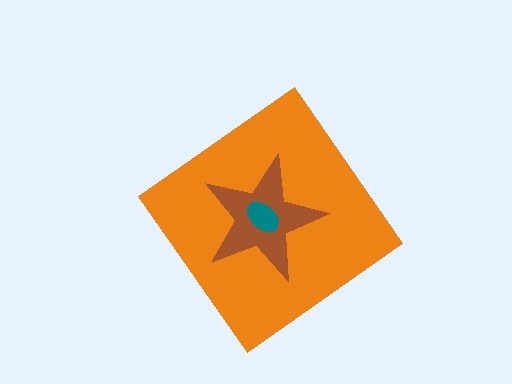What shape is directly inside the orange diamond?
The brown star.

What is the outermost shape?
The orange diamond.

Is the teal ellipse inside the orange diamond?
Yes.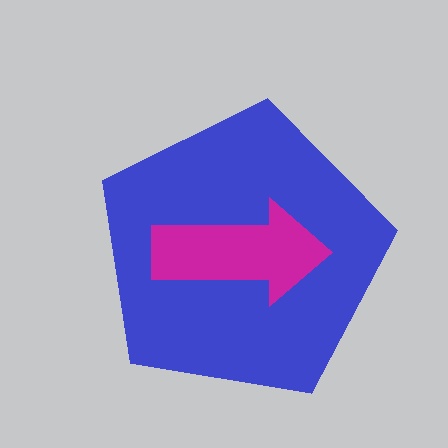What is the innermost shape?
The magenta arrow.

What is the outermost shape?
The blue pentagon.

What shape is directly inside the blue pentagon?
The magenta arrow.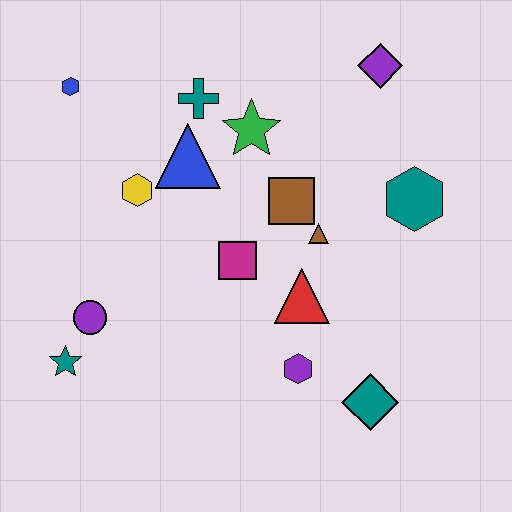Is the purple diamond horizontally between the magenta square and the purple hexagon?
No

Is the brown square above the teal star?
Yes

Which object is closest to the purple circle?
The teal star is closest to the purple circle.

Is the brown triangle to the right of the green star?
Yes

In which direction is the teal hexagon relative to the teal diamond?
The teal hexagon is above the teal diamond.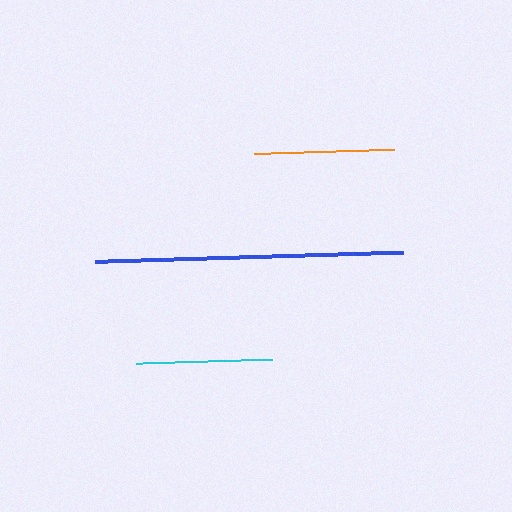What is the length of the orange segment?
The orange segment is approximately 140 pixels long.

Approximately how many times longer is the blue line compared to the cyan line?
The blue line is approximately 2.3 times the length of the cyan line.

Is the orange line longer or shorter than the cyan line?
The orange line is longer than the cyan line.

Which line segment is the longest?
The blue line is the longest at approximately 308 pixels.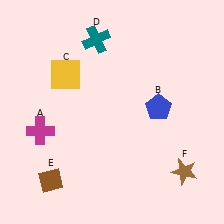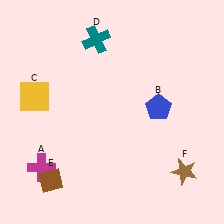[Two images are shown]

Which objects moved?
The objects that moved are: the magenta cross (A), the yellow square (C).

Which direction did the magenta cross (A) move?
The magenta cross (A) moved down.